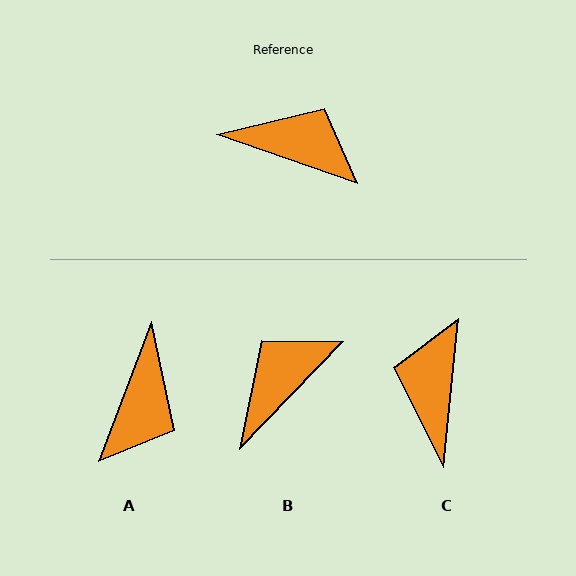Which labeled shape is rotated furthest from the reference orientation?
C, about 103 degrees away.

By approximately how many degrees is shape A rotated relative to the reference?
Approximately 92 degrees clockwise.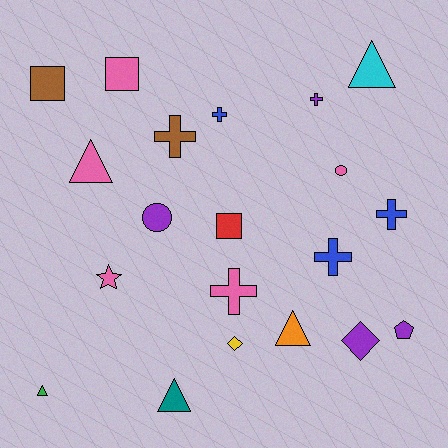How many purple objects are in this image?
There are 4 purple objects.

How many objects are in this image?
There are 20 objects.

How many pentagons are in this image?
There is 1 pentagon.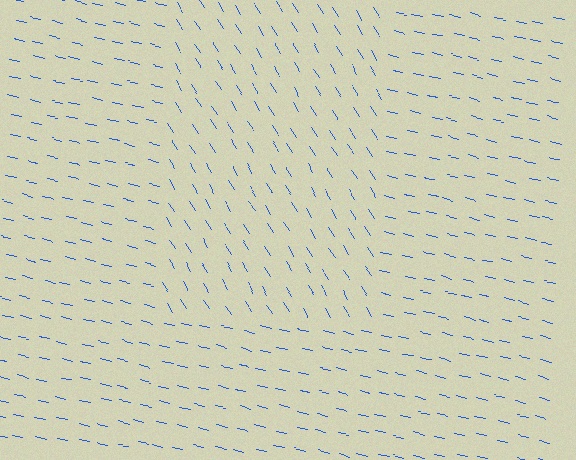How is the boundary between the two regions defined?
The boundary is defined purely by a change in line orientation (approximately 45 degrees difference). All lines are the same color and thickness.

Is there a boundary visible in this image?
Yes, there is a texture boundary formed by a change in line orientation.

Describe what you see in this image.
The image is filled with small blue line segments. A rectangle region in the image has lines oriented differently from the surrounding lines, creating a visible texture boundary.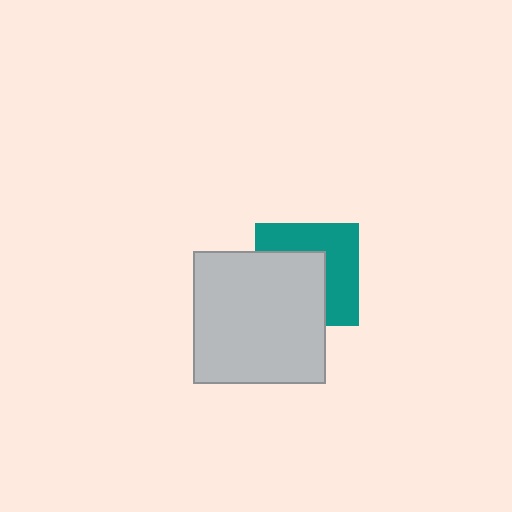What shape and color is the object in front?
The object in front is a light gray square.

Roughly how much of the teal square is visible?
About half of it is visible (roughly 51%).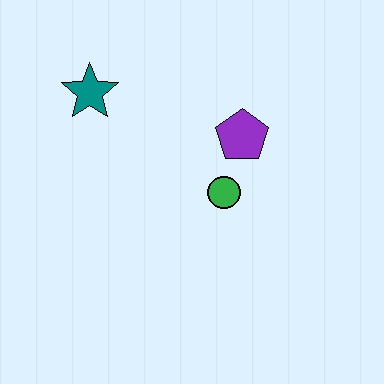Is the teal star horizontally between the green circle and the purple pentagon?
No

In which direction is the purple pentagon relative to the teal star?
The purple pentagon is to the right of the teal star.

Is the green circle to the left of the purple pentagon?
Yes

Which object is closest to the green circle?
The purple pentagon is closest to the green circle.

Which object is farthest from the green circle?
The teal star is farthest from the green circle.